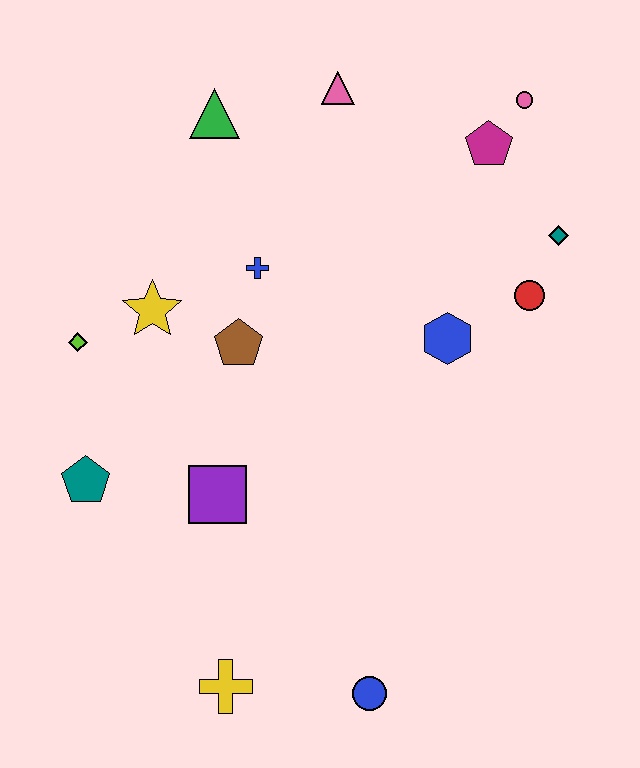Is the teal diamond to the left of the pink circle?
No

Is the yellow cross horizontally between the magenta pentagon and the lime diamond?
Yes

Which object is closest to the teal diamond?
The red circle is closest to the teal diamond.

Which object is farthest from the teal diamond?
The yellow cross is farthest from the teal diamond.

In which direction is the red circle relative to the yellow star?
The red circle is to the right of the yellow star.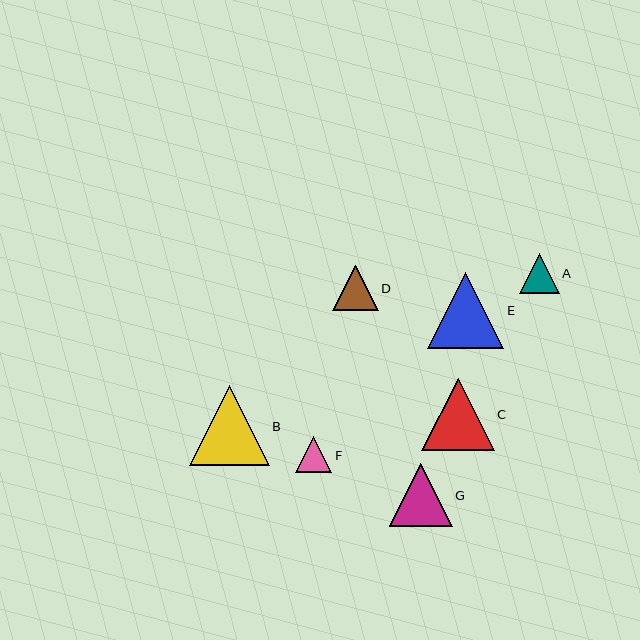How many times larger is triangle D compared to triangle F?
Triangle D is approximately 1.2 times the size of triangle F.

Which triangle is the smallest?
Triangle F is the smallest with a size of approximately 36 pixels.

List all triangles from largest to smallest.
From largest to smallest: B, E, C, G, D, A, F.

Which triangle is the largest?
Triangle B is the largest with a size of approximately 80 pixels.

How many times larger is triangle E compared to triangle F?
Triangle E is approximately 2.1 times the size of triangle F.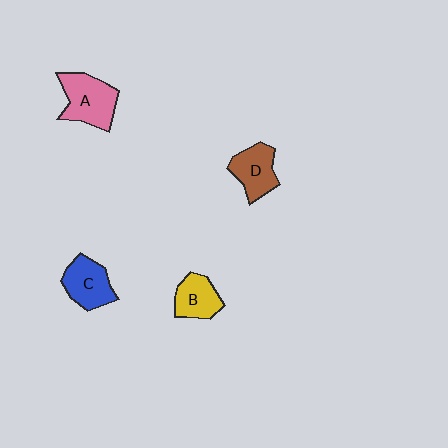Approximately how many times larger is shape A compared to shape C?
Approximately 1.2 times.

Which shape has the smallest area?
Shape B (yellow).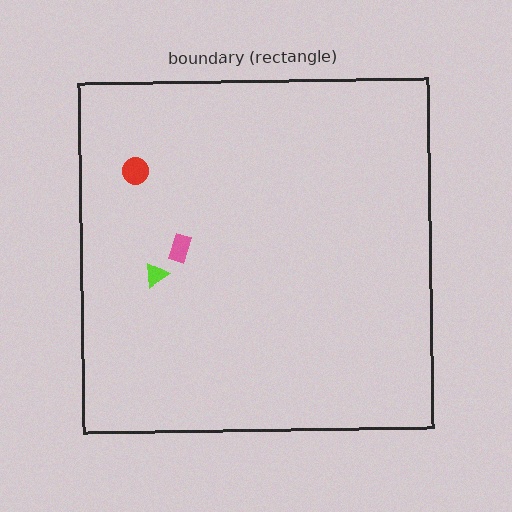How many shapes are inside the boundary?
3 inside, 0 outside.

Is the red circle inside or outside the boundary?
Inside.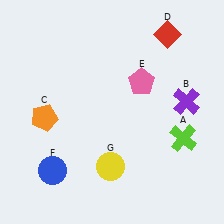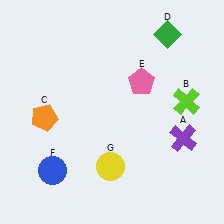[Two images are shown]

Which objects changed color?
A changed from lime to purple. B changed from purple to lime. D changed from red to green.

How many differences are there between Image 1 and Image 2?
There are 3 differences between the two images.